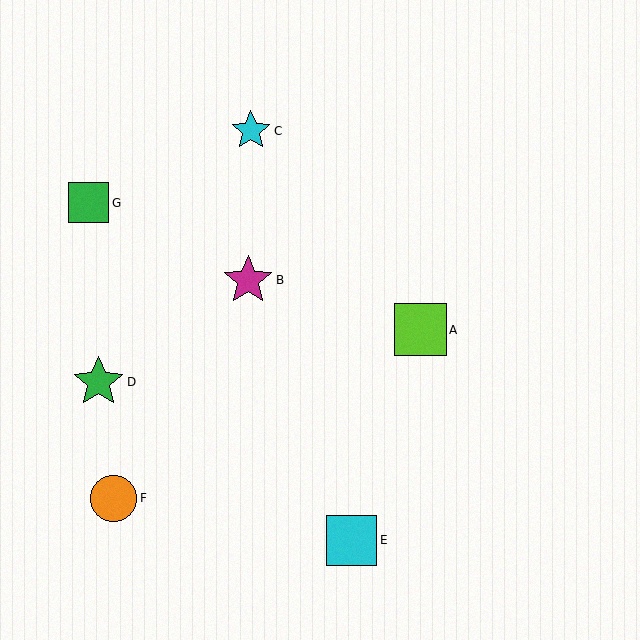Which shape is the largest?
The lime square (labeled A) is the largest.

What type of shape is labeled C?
Shape C is a cyan star.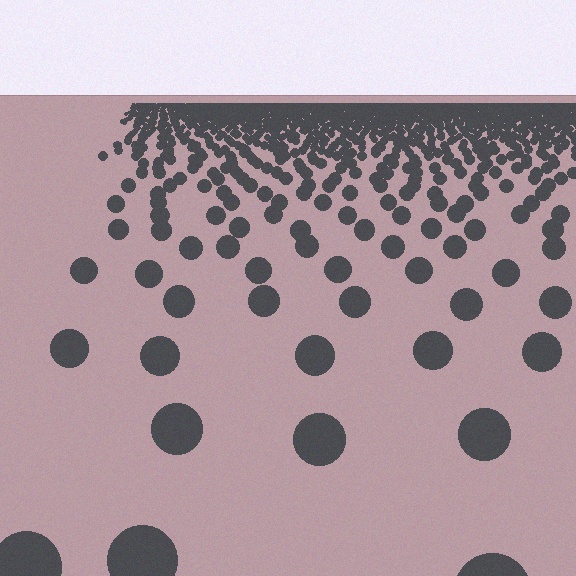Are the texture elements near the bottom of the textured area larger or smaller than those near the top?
Larger. Near the bottom, elements are closer to the viewer and appear at a bigger on-screen size.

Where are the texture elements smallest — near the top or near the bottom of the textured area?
Near the top.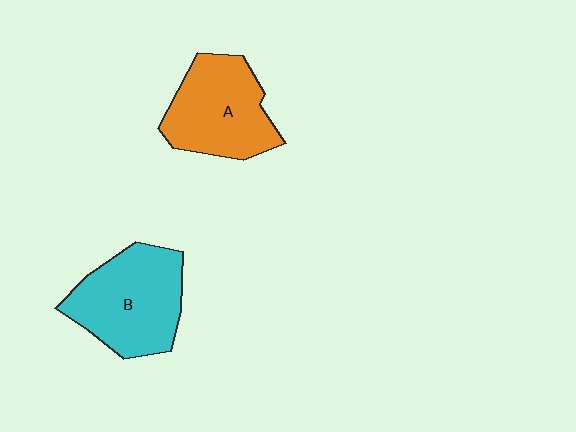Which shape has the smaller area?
Shape A (orange).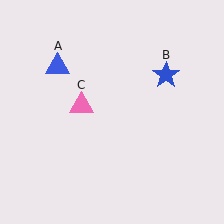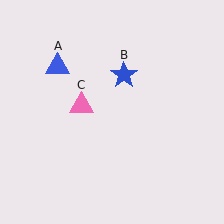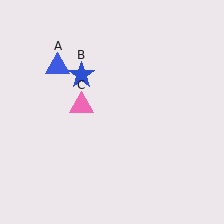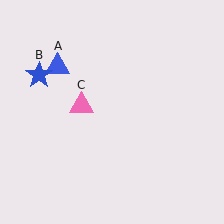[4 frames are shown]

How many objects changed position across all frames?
1 object changed position: blue star (object B).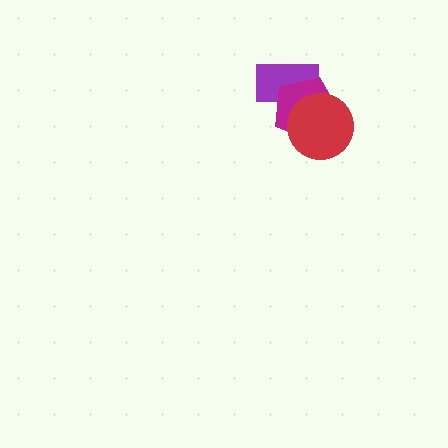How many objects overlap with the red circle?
2 objects overlap with the red circle.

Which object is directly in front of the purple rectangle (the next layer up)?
The magenta pentagon is directly in front of the purple rectangle.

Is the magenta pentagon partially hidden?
Yes, it is partially covered by another shape.